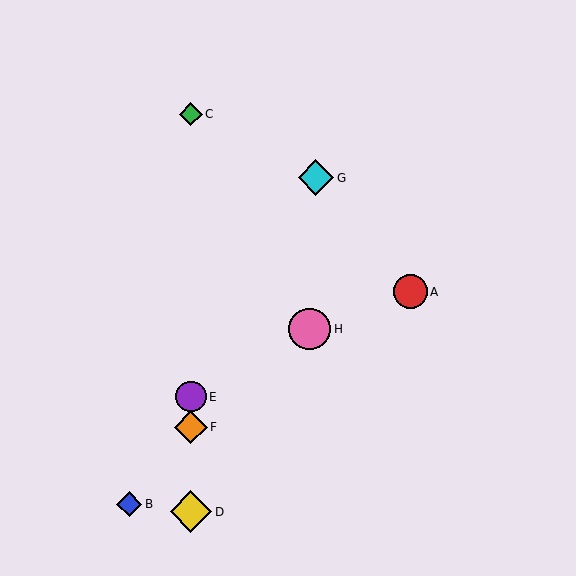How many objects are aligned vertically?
4 objects (C, D, E, F) are aligned vertically.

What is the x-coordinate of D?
Object D is at x≈191.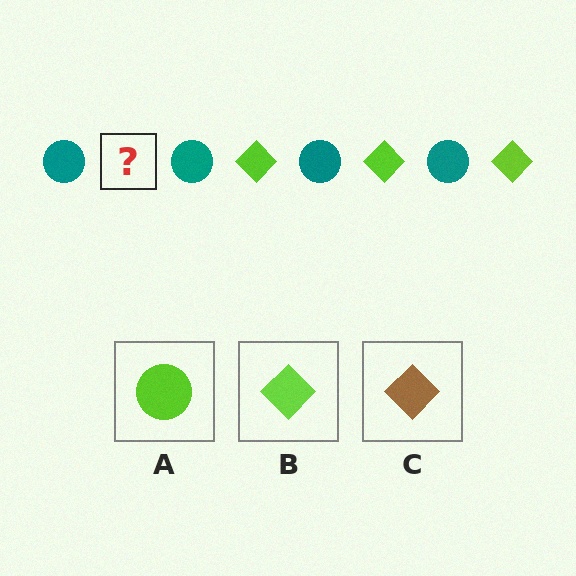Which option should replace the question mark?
Option B.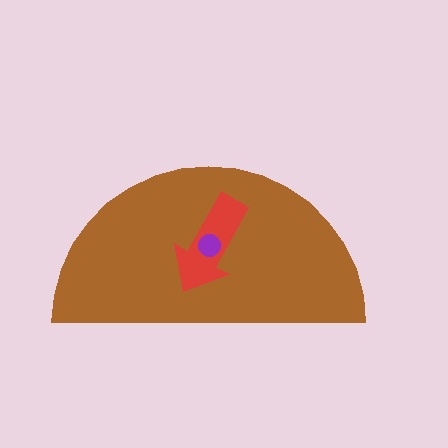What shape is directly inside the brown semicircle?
The red arrow.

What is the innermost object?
The purple circle.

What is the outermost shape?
The brown semicircle.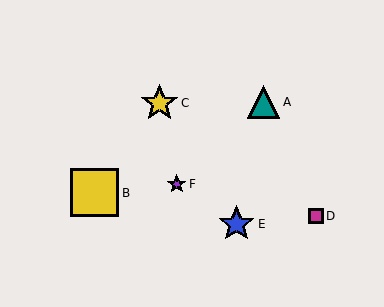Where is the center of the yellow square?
The center of the yellow square is at (95, 193).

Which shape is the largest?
The yellow square (labeled B) is the largest.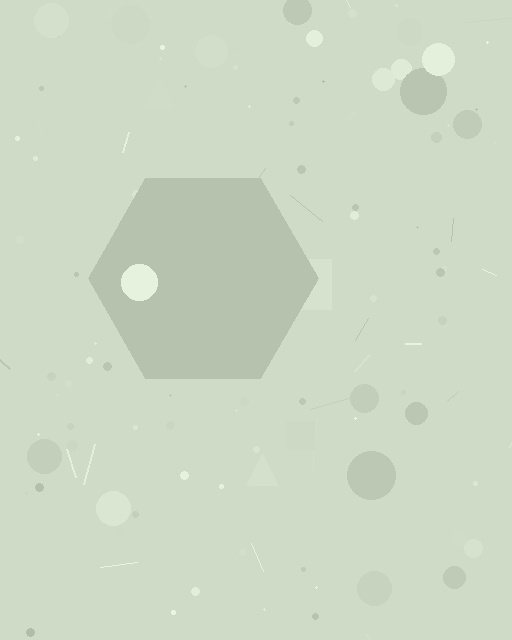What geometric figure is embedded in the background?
A hexagon is embedded in the background.